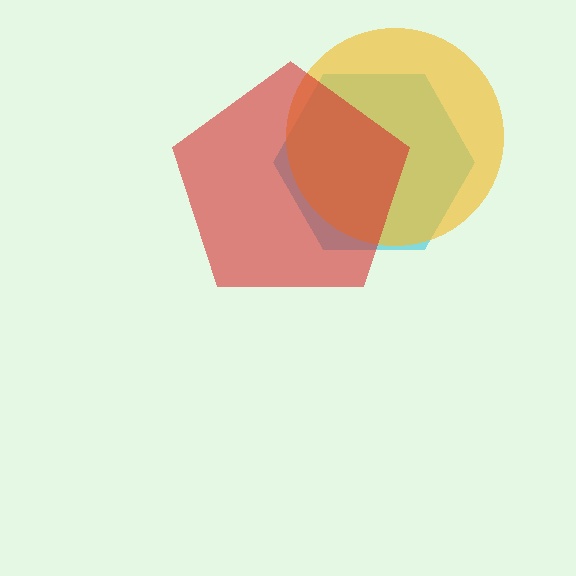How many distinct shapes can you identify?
There are 3 distinct shapes: a cyan hexagon, a yellow circle, a red pentagon.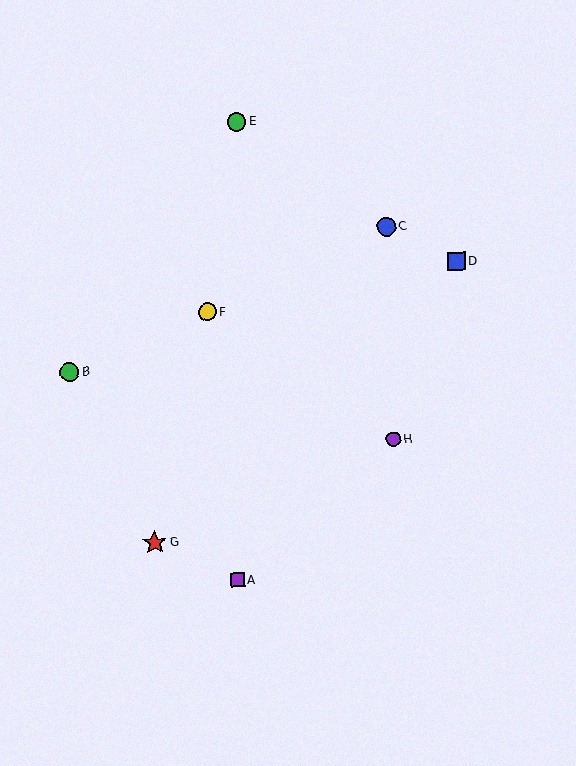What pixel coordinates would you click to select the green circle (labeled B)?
Click at (69, 372) to select the green circle B.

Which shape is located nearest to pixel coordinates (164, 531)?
The red star (labeled G) at (155, 543) is nearest to that location.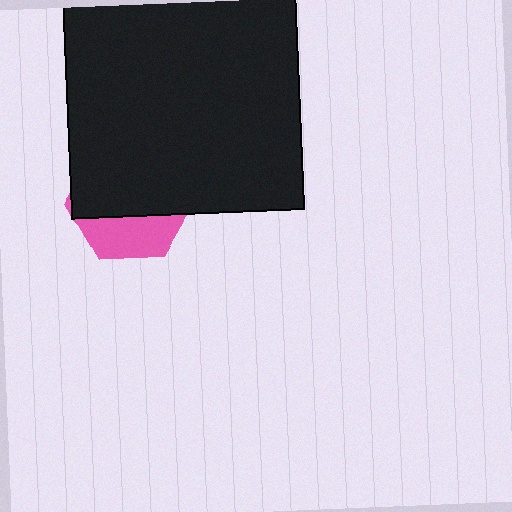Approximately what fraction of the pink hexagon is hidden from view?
Roughly 66% of the pink hexagon is hidden behind the black square.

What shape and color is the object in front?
The object in front is a black square.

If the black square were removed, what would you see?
You would see the complete pink hexagon.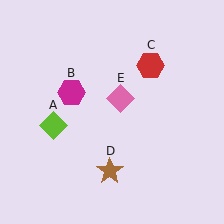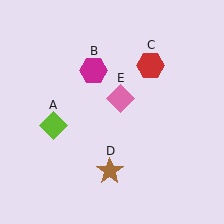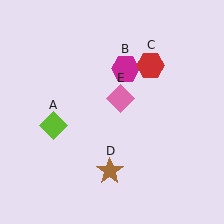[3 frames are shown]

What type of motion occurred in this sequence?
The magenta hexagon (object B) rotated clockwise around the center of the scene.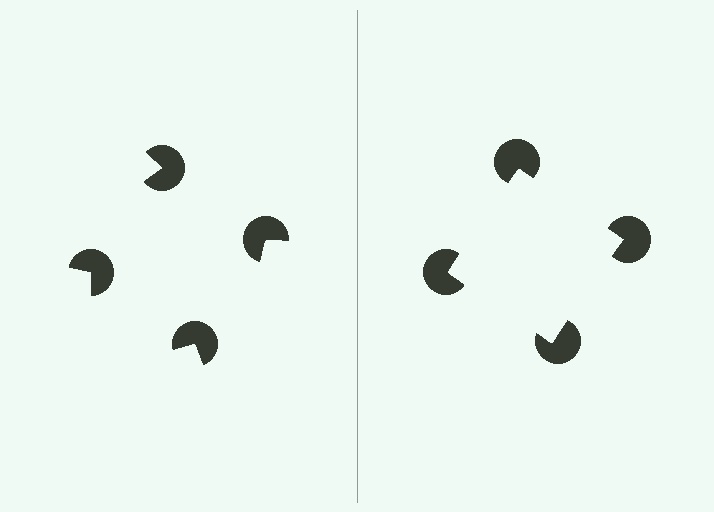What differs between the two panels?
The pac-man discs are positioned identically on both sides; only the wedge orientations differ. On the right they align to a square; on the left they are misaligned.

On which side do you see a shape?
An illusory square appears on the right side. On the left side the wedge cuts are rotated, so no coherent shape forms.